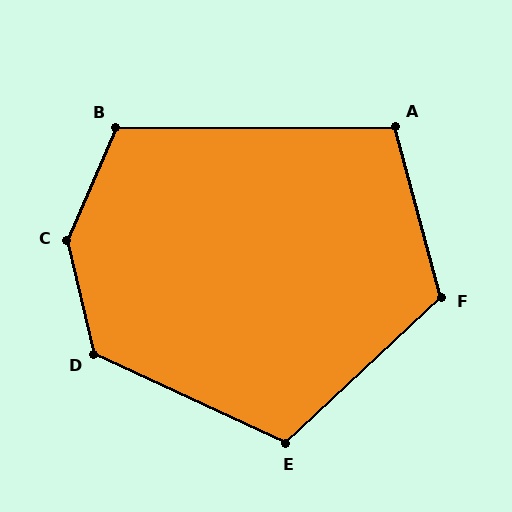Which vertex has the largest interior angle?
C, at approximately 143 degrees.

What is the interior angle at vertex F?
Approximately 118 degrees (obtuse).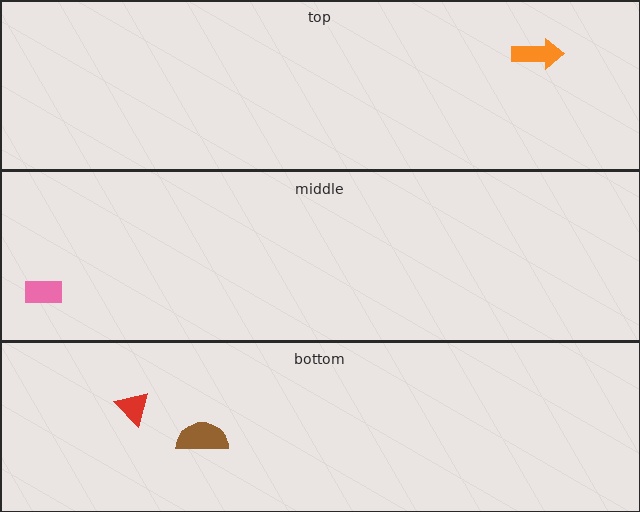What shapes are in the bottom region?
The red triangle, the brown semicircle.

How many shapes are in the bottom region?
2.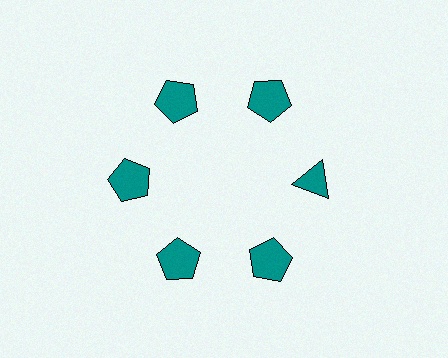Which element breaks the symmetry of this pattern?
The teal triangle at roughly the 3 o'clock position breaks the symmetry. All other shapes are teal pentagons.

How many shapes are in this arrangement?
There are 6 shapes arranged in a ring pattern.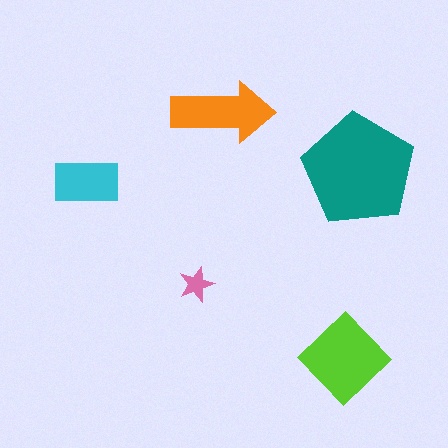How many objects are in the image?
There are 5 objects in the image.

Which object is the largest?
The teal pentagon.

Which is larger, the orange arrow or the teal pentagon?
The teal pentagon.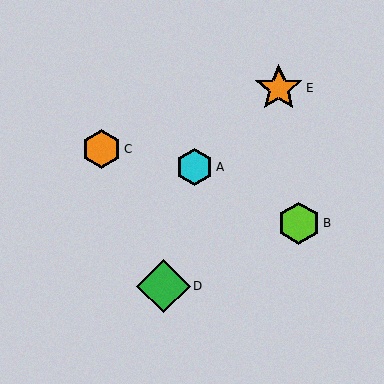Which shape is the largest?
The green diamond (labeled D) is the largest.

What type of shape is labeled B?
Shape B is a lime hexagon.